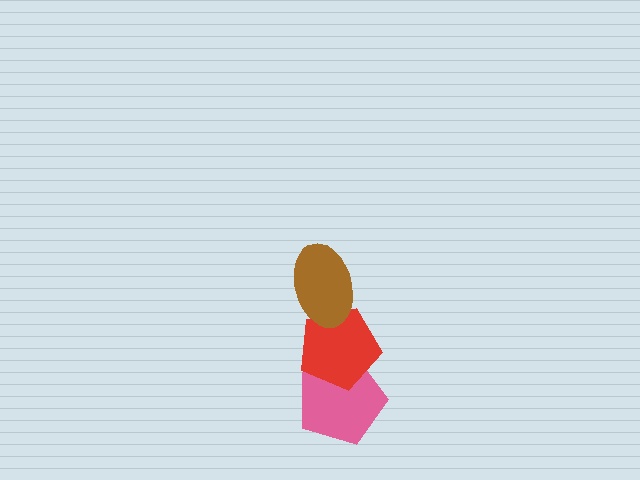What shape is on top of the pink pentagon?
The red pentagon is on top of the pink pentagon.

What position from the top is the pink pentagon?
The pink pentagon is 3rd from the top.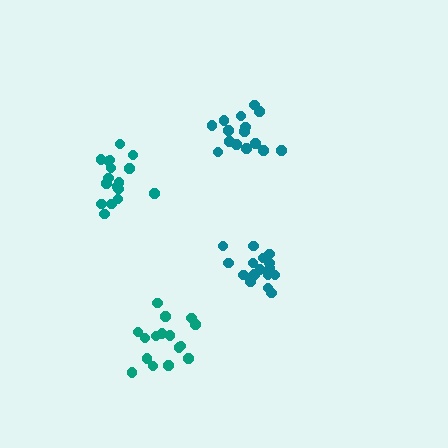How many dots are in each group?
Group 1: 17 dots, Group 2: 16 dots, Group 3: 16 dots, Group 4: 16 dots (65 total).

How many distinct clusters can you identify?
There are 4 distinct clusters.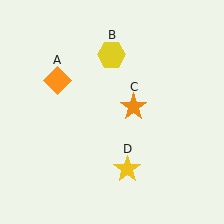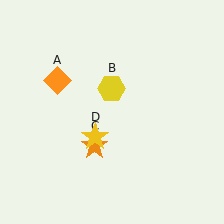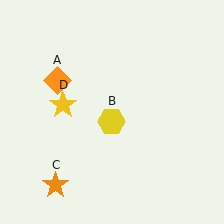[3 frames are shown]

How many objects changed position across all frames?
3 objects changed position: yellow hexagon (object B), orange star (object C), yellow star (object D).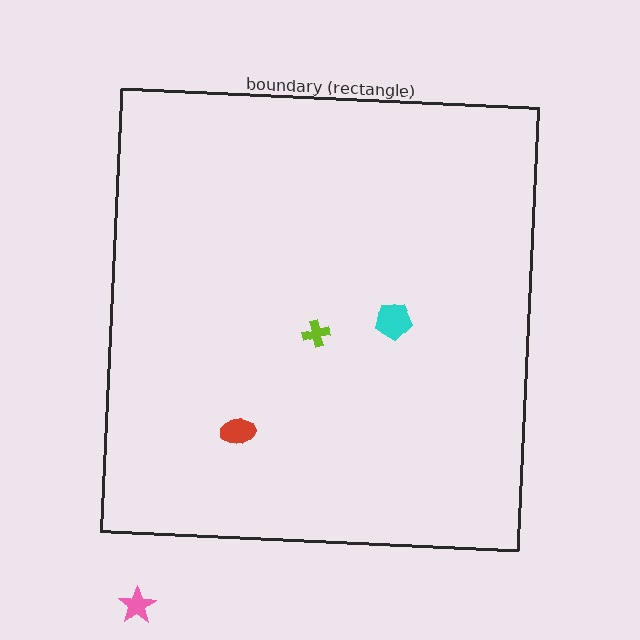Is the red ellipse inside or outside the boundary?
Inside.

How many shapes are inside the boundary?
3 inside, 1 outside.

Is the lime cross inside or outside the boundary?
Inside.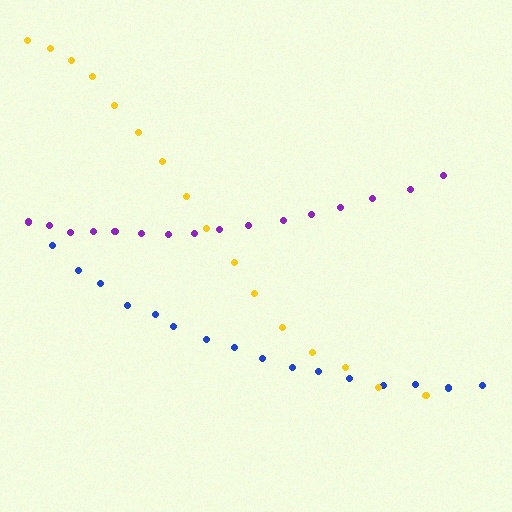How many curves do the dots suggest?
There are 3 distinct paths.